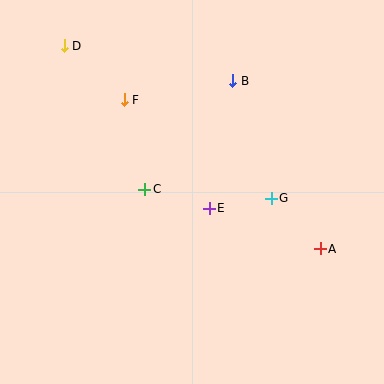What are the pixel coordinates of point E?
Point E is at (209, 208).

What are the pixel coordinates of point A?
Point A is at (320, 249).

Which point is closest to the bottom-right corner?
Point A is closest to the bottom-right corner.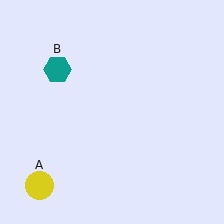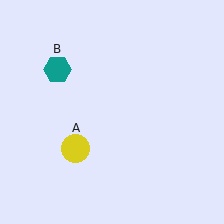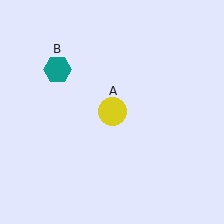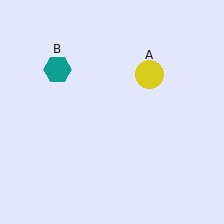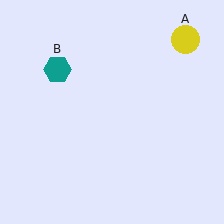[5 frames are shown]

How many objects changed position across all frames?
1 object changed position: yellow circle (object A).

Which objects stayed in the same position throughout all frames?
Teal hexagon (object B) remained stationary.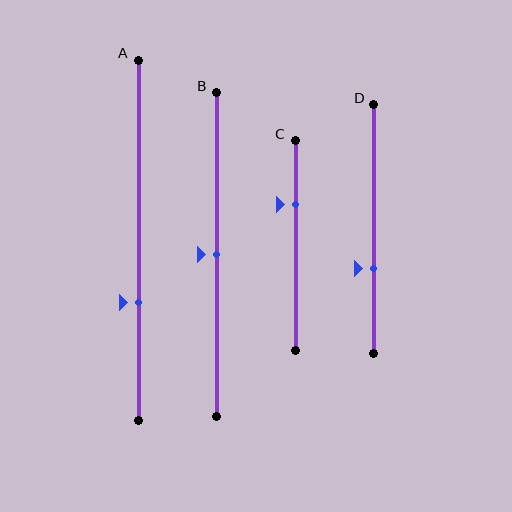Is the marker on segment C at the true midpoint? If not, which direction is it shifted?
No, the marker on segment C is shifted upward by about 19% of the segment length.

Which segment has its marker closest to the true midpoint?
Segment B has its marker closest to the true midpoint.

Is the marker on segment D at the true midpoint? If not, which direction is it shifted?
No, the marker on segment D is shifted downward by about 16% of the segment length.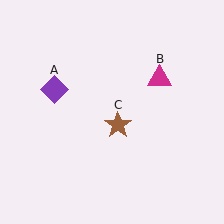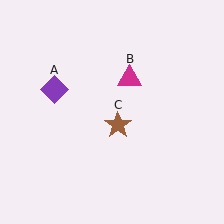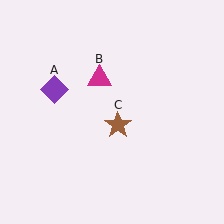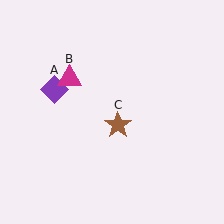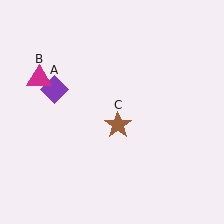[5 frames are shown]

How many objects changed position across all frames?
1 object changed position: magenta triangle (object B).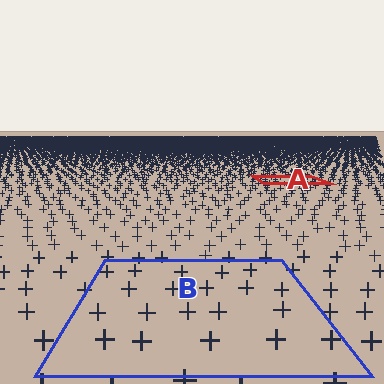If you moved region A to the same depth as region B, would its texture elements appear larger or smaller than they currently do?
They would appear larger. At a closer depth, the same texture elements are projected at a bigger on-screen size.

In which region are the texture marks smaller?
The texture marks are smaller in region A, because it is farther away.